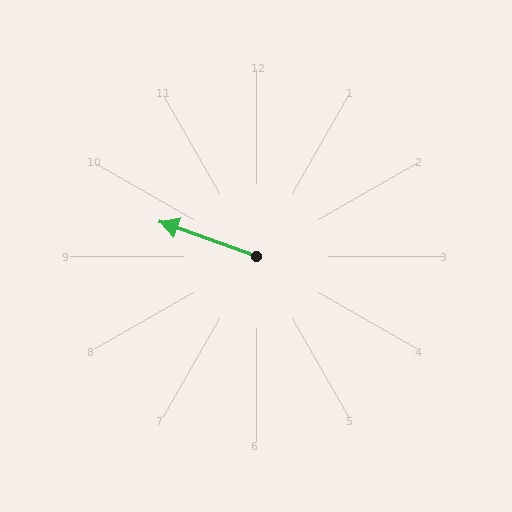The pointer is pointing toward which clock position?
Roughly 10 o'clock.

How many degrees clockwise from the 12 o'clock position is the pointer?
Approximately 290 degrees.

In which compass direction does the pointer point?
West.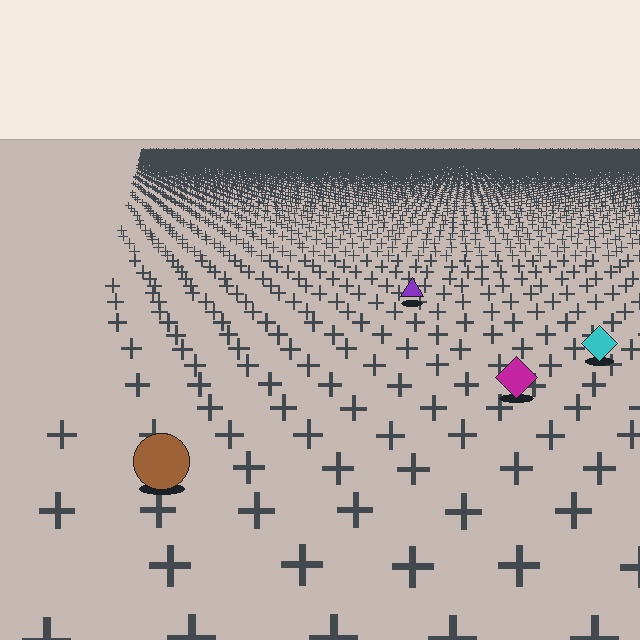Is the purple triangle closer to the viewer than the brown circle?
No. The brown circle is closer — you can tell from the texture gradient: the ground texture is coarser near it.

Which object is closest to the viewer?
The brown circle is closest. The texture marks near it are larger and more spread out.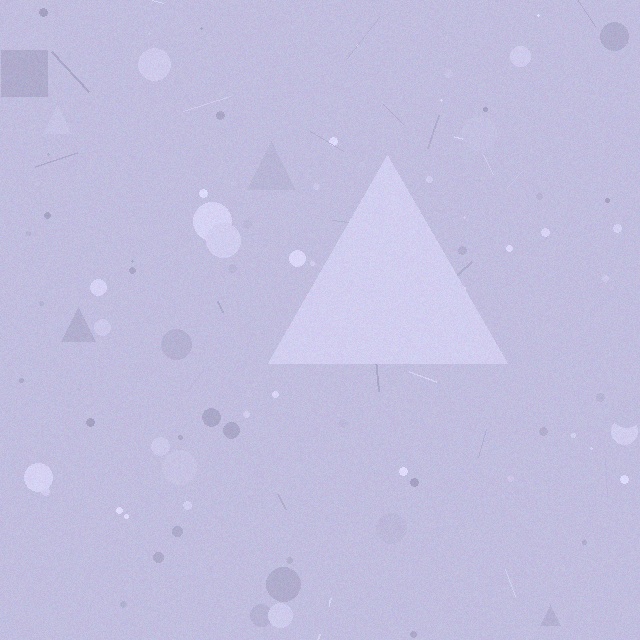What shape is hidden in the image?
A triangle is hidden in the image.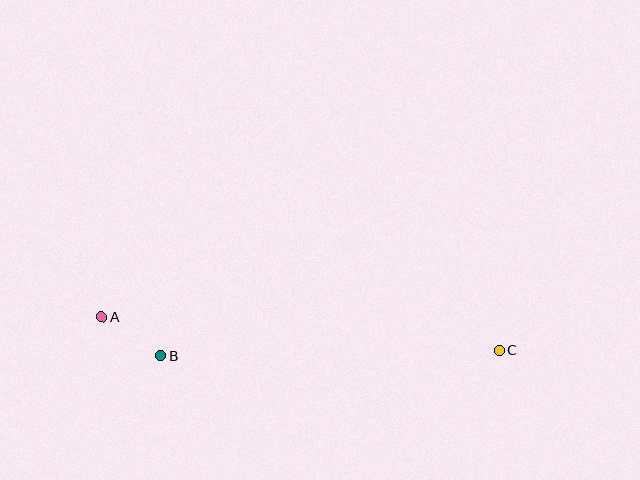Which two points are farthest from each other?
Points A and C are farthest from each other.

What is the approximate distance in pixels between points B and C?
The distance between B and C is approximately 339 pixels.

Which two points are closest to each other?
Points A and B are closest to each other.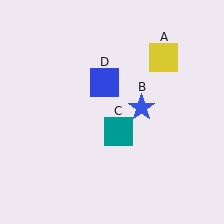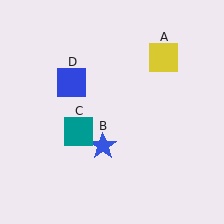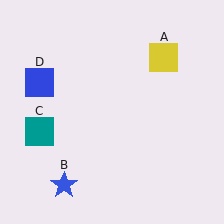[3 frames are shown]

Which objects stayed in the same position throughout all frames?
Yellow square (object A) remained stationary.